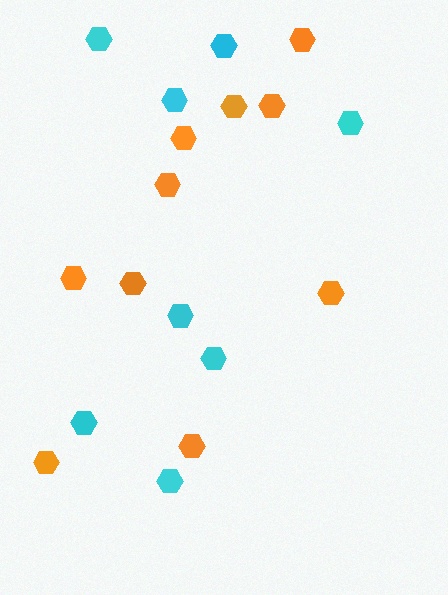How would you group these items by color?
There are 2 groups: one group of cyan hexagons (8) and one group of orange hexagons (10).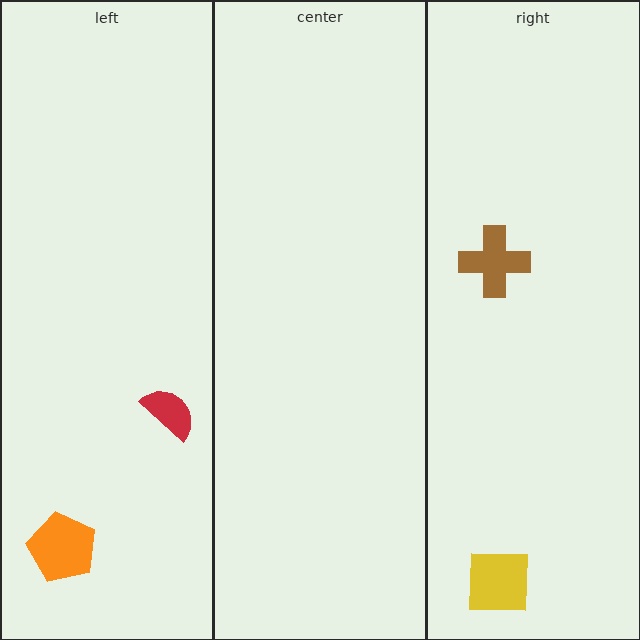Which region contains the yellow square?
The right region.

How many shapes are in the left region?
2.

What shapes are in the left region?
The red semicircle, the orange pentagon.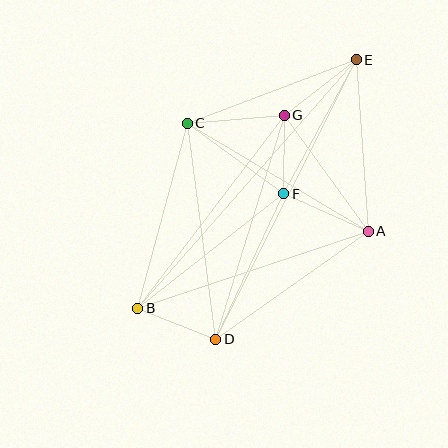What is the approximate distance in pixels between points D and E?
The distance between D and E is approximately 313 pixels.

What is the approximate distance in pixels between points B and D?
The distance between B and D is approximately 84 pixels.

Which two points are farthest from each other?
Points B and E are farthest from each other.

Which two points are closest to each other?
Points F and G are closest to each other.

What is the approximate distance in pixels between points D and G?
The distance between D and G is approximately 235 pixels.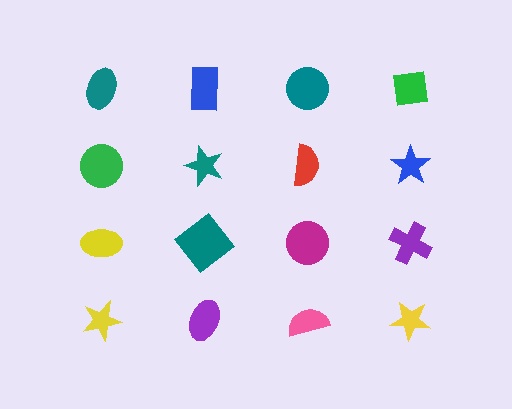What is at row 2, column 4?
A blue star.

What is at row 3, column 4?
A purple cross.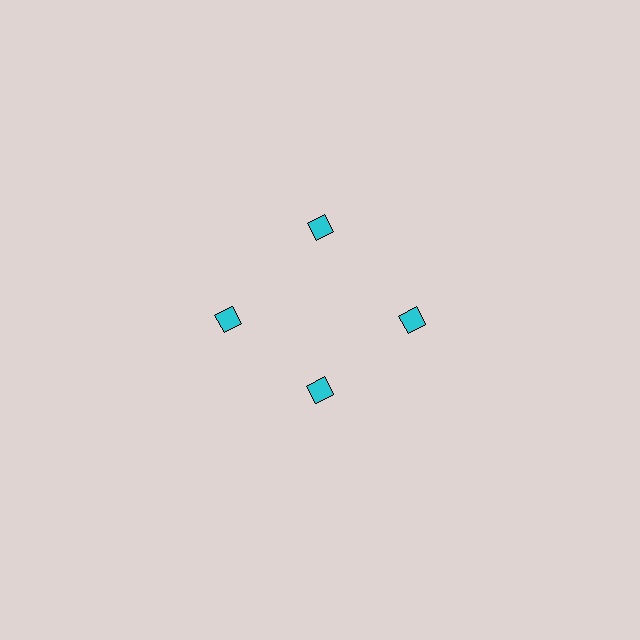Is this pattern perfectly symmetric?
No. The 4 cyan diamonds are arranged in a ring, but one element near the 6 o'clock position is pulled inward toward the center, breaking the 4-fold rotational symmetry.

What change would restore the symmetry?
The symmetry would be restored by moving it outward, back onto the ring so that all 4 diamonds sit at equal angles and equal distance from the center.